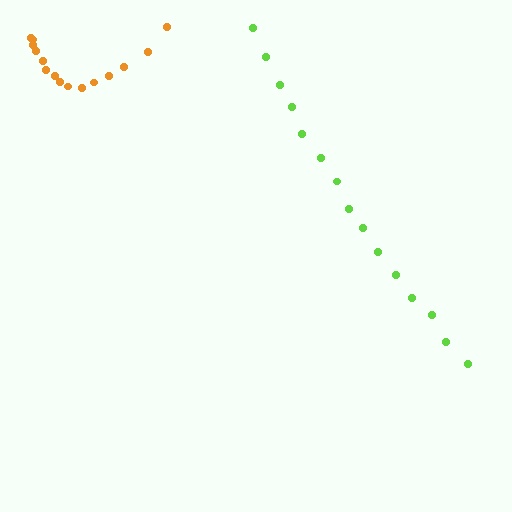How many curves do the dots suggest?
There are 2 distinct paths.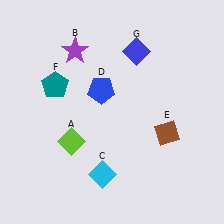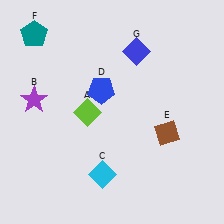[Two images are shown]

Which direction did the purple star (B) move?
The purple star (B) moved down.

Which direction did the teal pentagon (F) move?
The teal pentagon (F) moved up.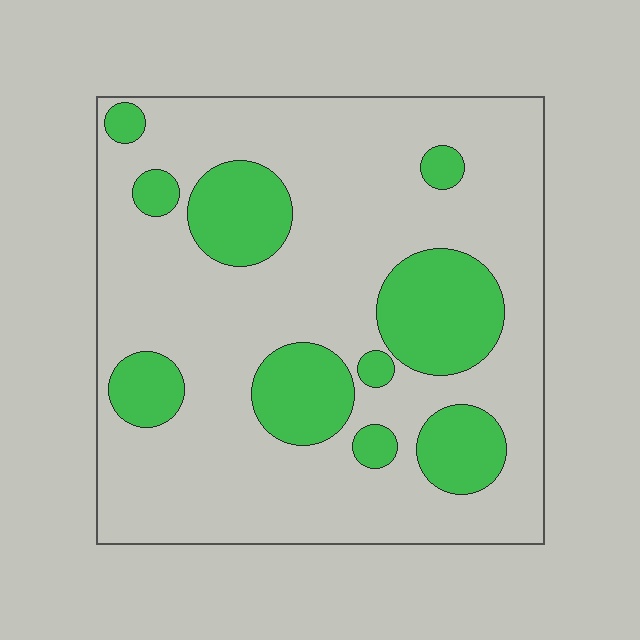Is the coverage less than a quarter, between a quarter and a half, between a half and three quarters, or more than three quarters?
Less than a quarter.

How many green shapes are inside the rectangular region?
10.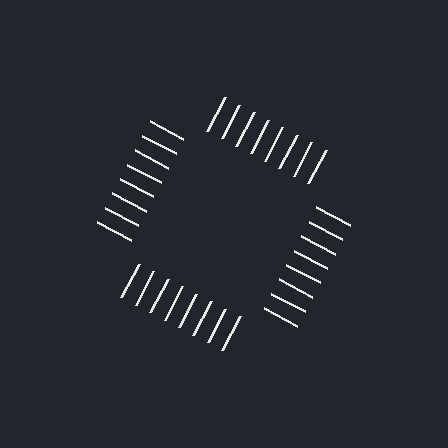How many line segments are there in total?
32 — 8 along each of the 4 edges.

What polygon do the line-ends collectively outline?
An illusory square — the line segments terminate on its edges but no continuous stroke is drawn.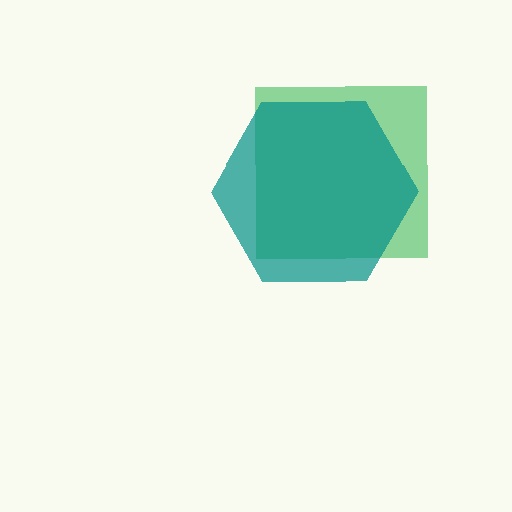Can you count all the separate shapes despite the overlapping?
Yes, there are 2 separate shapes.